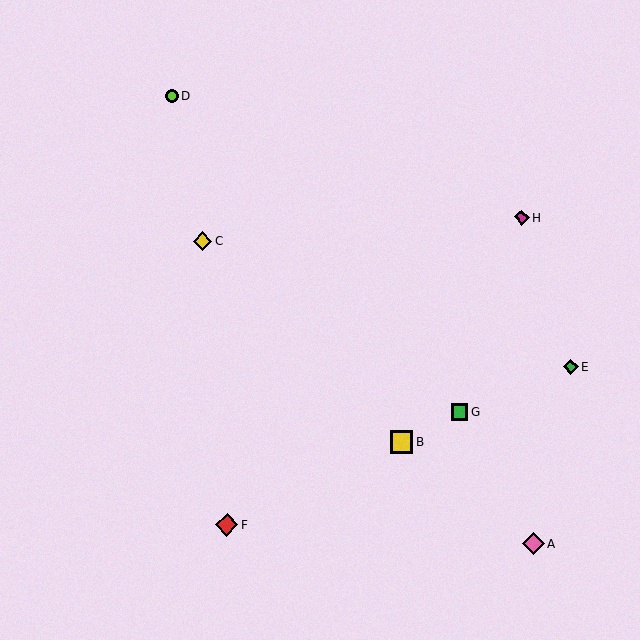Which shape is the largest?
The red diamond (labeled F) is the largest.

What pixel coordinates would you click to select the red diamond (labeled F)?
Click at (227, 525) to select the red diamond F.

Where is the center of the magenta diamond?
The center of the magenta diamond is at (522, 217).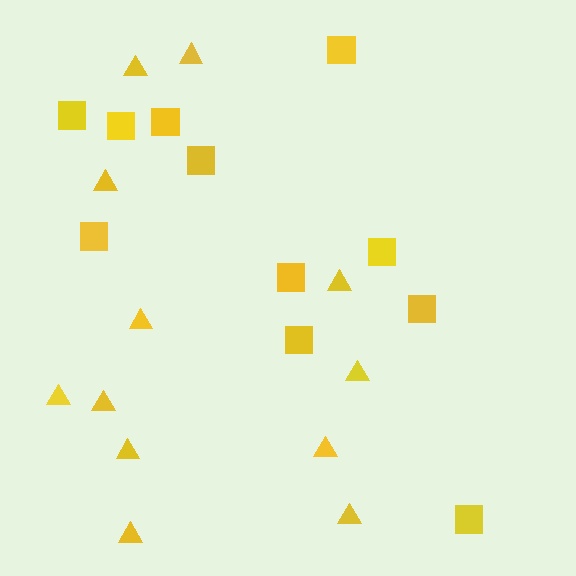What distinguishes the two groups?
There are 2 groups: one group of squares (11) and one group of triangles (12).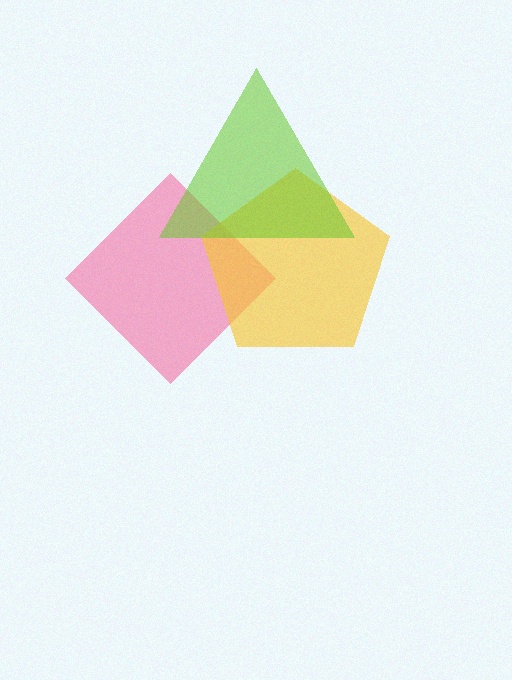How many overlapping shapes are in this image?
There are 3 overlapping shapes in the image.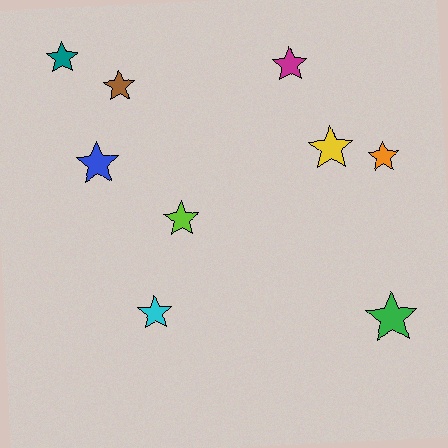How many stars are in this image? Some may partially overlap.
There are 9 stars.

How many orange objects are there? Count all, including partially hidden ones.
There is 1 orange object.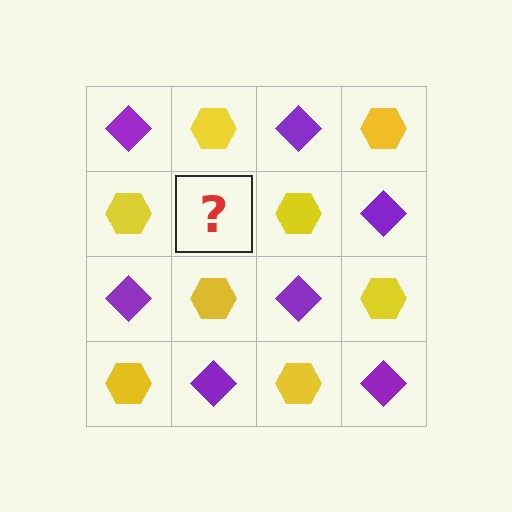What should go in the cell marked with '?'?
The missing cell should contain a purple diamond.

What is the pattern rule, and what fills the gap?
The rule is that it alternates purple diamond and yellow hexagon in a checkerboard pattern. The gap should be filled with a purple diamond.